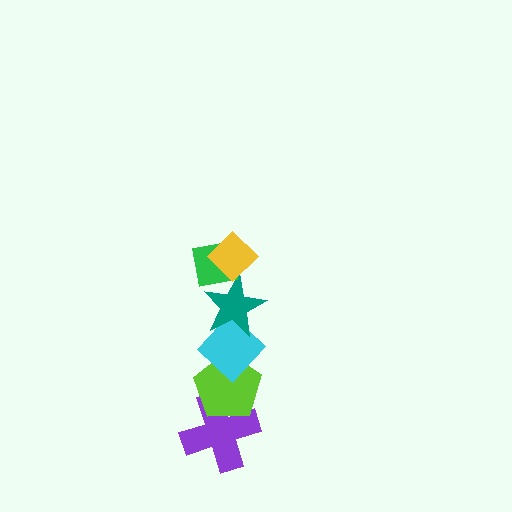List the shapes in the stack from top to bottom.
From top to bottom: the yellow diamond, the green square, the teal star, the cyan diamond, the lime pentagon, the purple cross.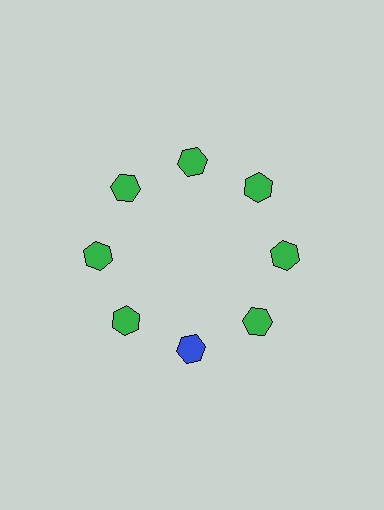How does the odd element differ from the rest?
It has a different color: blue instead of green.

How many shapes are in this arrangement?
There are 8 shapes arranged in a ring pattern.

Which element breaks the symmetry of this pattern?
The blue hexagon at roughly the 6 o'clock position breaks the symmetry. All other shapes are green hexagons.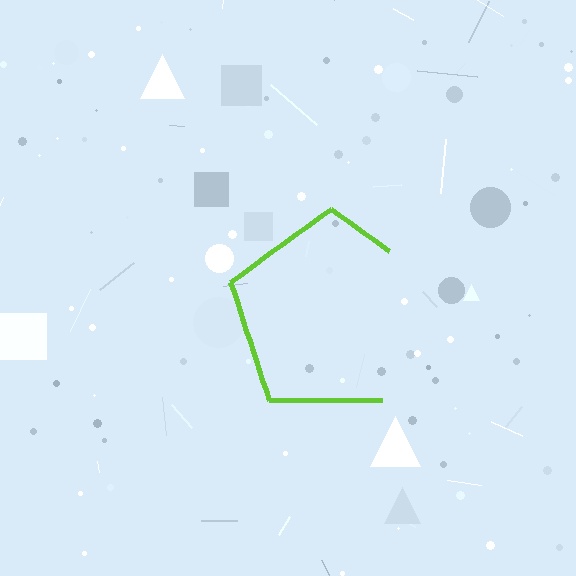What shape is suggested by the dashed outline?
The dashed outline suggests a pentagon.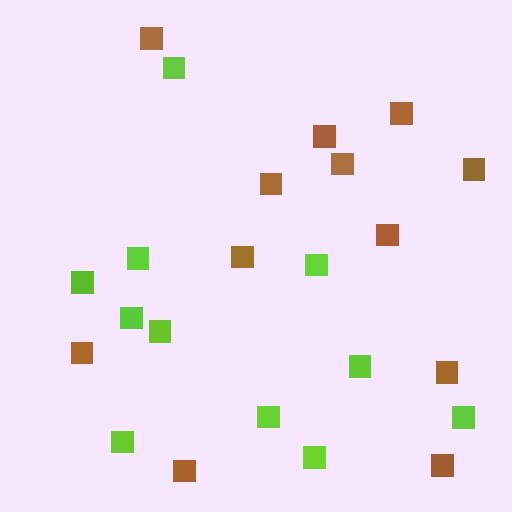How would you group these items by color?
There are 2 groups: one group of brown squares (12) and one group of lime squares (11).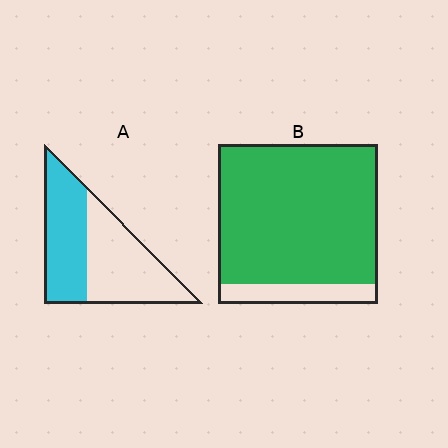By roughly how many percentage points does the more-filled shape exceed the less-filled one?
By roughly 40 percentage points (B over A).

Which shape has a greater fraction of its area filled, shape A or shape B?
Shape B.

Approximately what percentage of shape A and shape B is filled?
A is approximately 45% and B is approximately 90%.